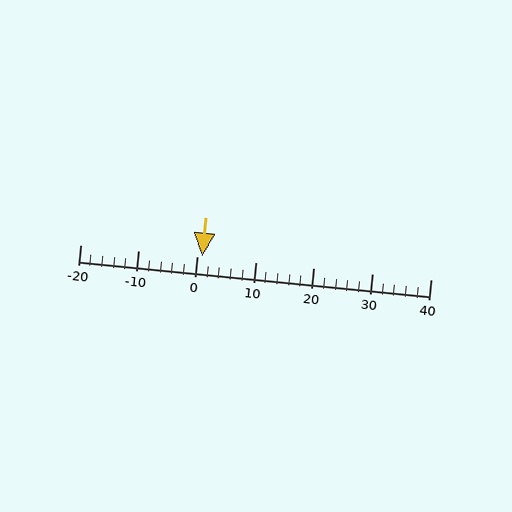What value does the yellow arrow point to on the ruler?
The yellow arrow points to approximately 1.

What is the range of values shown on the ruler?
The ruler shows values from -20 to 40.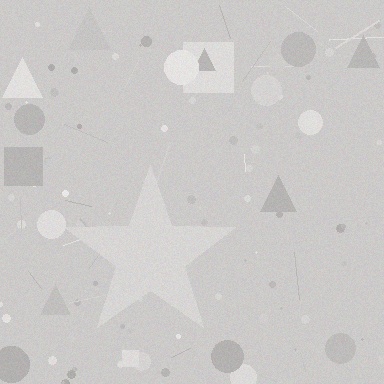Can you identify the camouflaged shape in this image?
The camouflaged shape is a star.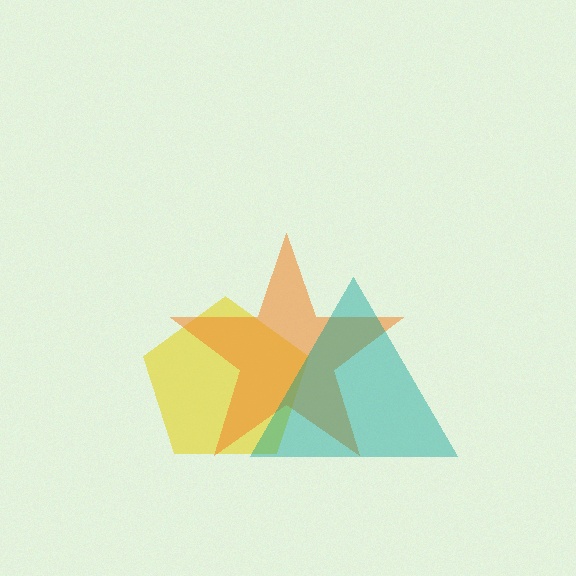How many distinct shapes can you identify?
There are 3 distinct shapes: a yellow pentagon, an orange star, a teal triangle.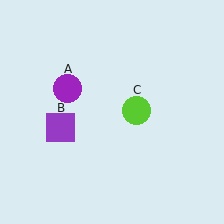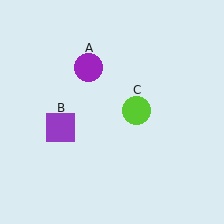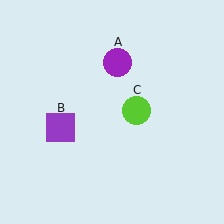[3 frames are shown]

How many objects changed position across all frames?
1 object changed position: purple circle (object A).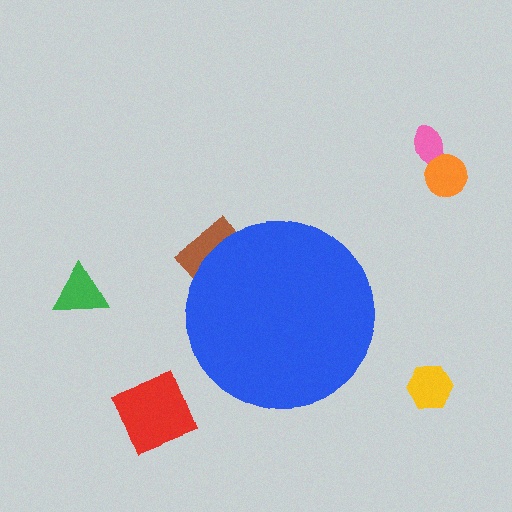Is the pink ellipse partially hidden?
No, the pink ellipse is fully visible.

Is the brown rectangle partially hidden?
Yes, the brown rectangle is partially hidden behind the blue circle.